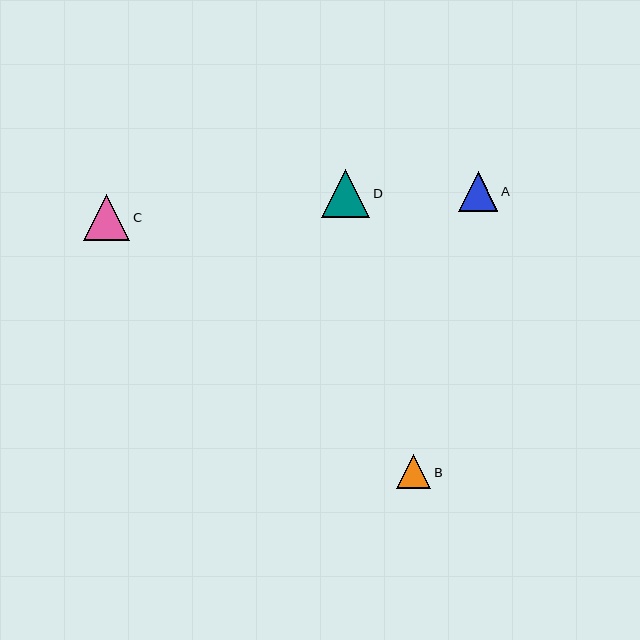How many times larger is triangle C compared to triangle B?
Triangle C is approximately 1.4 times the size of triangle B.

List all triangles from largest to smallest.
From largest to smallest: D, C, A, B.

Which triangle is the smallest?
Triangle B is the smallest with a size of approximately 34 pixels.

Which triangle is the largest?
Triangle D is the largest with a size of approximately 48 pixels.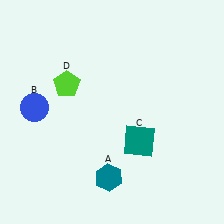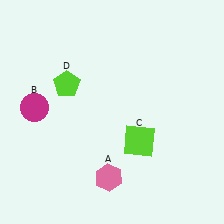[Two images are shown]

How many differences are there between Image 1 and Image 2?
There are 3 differences between the two images.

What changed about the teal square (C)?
In Image 1, C is teal. In Image 2, it changed to lime.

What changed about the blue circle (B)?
In Image 1, B is blue. In Image 2, it changed to magenta.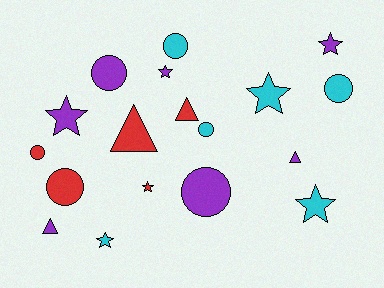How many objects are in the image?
There are 18 objects.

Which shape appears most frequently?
Star, with 7 objects.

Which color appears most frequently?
Purple, with 7 objects.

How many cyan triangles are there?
There are no cyan triangles.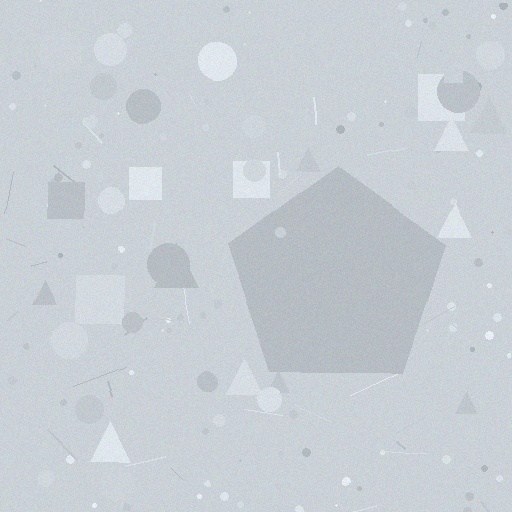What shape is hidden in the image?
A pentagon is hidden in the image.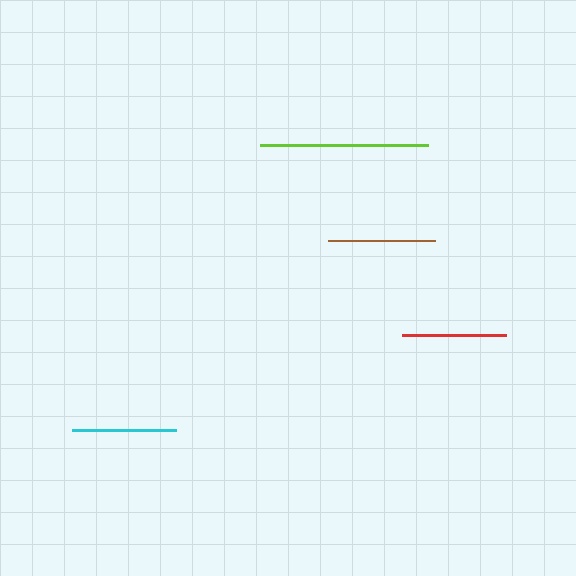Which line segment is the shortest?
The cyan line is the shortest at approximately 104 pixels.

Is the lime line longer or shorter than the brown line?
The lime line is longer than the brown line.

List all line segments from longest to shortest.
From longest to shortest: lime, brown, red, cyan.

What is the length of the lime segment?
The lime segment is approximately 168 pixels long.